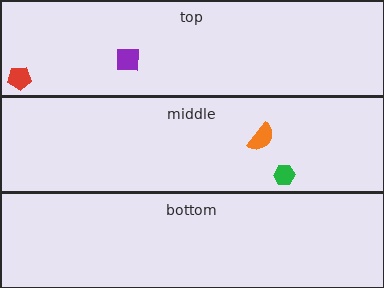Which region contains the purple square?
The top region.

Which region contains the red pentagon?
The top region.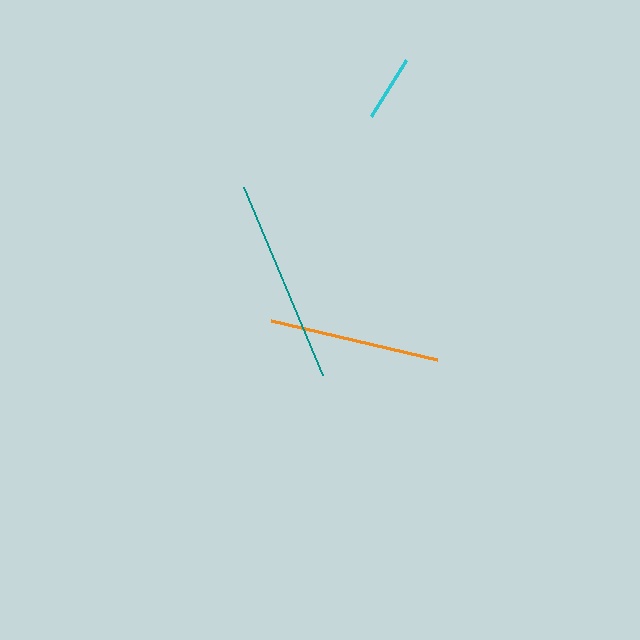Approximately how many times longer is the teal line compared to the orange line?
The teal line is approximately 1.2 times the length of the orange line.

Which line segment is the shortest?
The cyan line is the shortest at approximately 66 pixels.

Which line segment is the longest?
The teal line is the longest at approximately 204 pixels.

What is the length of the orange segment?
The orange segment is approximately 170 pixels long.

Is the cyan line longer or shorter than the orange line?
The orange line is longer than the cyan line.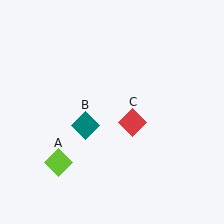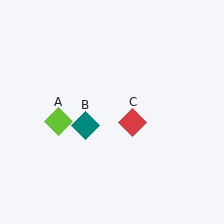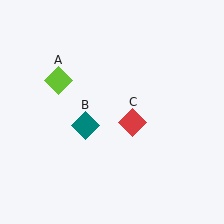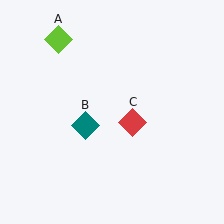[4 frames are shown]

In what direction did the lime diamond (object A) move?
The lime diamond (object A) moved up.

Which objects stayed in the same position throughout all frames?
Teal diamond (object B) and red diamond (object C) remained stationary.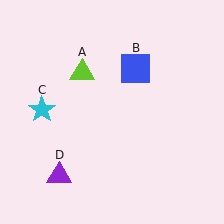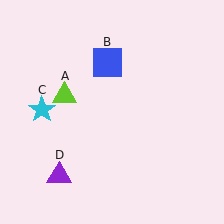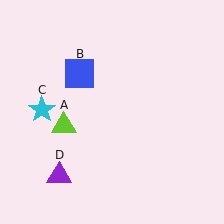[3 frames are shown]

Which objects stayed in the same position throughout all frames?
Cyan star (object C) and purple triangle (object D) remained stationary.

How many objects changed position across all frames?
2 objects changed position: lime triangle (object A), blue square (object B).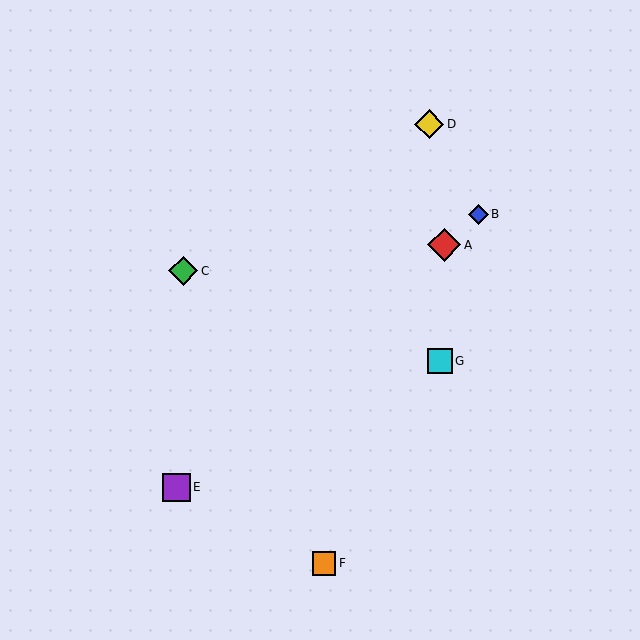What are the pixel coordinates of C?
Object C is at (183, 271).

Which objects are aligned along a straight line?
Objects A, B, E are aligned along a straight line.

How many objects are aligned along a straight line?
3 objects (A, B, E) are aligned along a straight line.